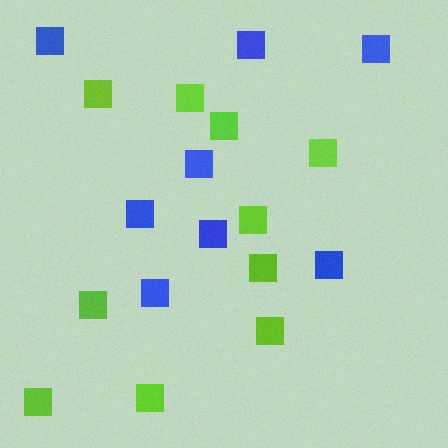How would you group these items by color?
There are 2 groups: one group of blue squares (8) and one group of lime squares (10).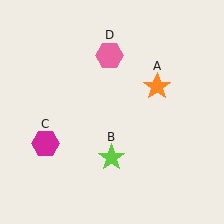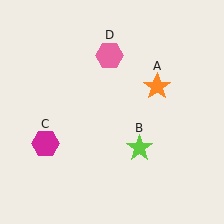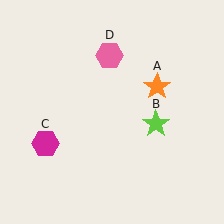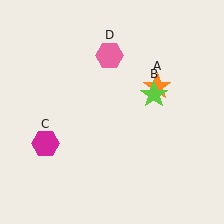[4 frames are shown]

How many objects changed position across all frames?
1 object changed position: lime star (object B).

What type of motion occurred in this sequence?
The lime star (object B) rotated counterclockwise around the center of the scene.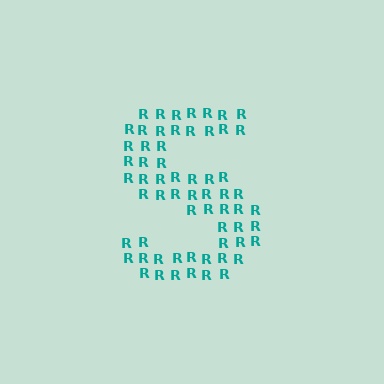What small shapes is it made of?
It is made of small letter R's.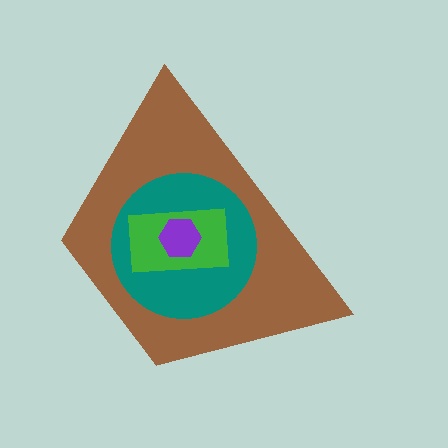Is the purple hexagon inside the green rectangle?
Yes.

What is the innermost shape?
The purple hexagon.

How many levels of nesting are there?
4.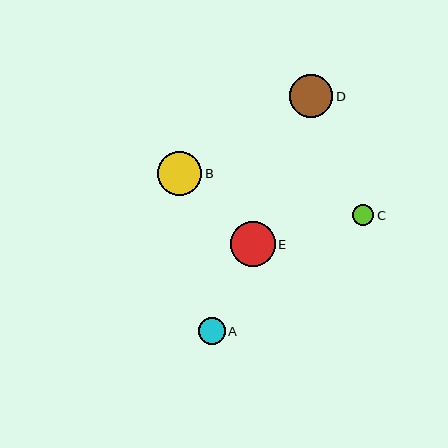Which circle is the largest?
Circle E is the largest with a size of approximately 45 pixels.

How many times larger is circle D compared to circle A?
Circle D is approximately 1.6 times the size of circle A.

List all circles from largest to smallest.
From largest to smallest: E, B, D, A, C.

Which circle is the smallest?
Circle C is the smallest with a size of approximately 22 pixels.